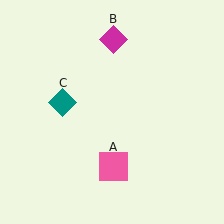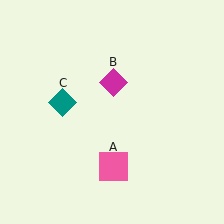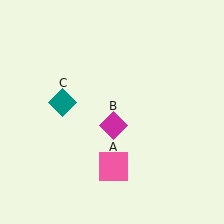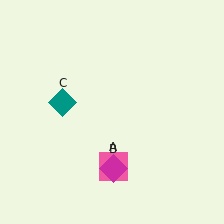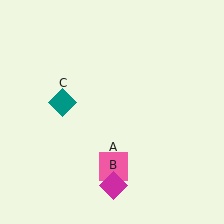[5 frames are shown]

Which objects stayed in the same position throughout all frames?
Pink square (object A) and teal diamond (object C) remained stationary.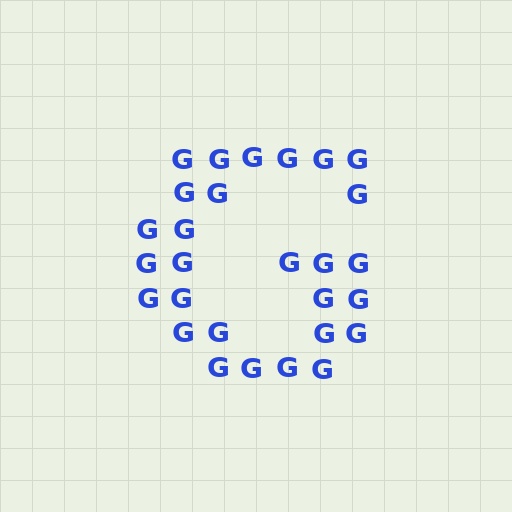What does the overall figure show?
The overall figure shows the letter G.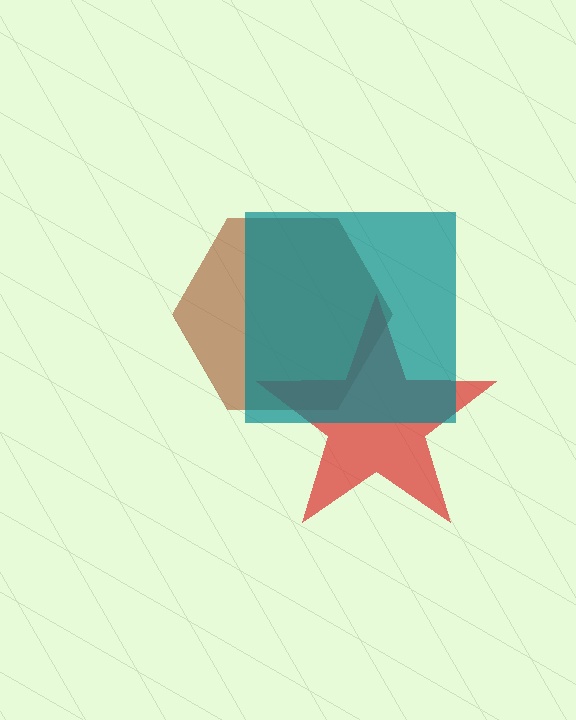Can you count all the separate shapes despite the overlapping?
Yes, there are 3 separate shapes.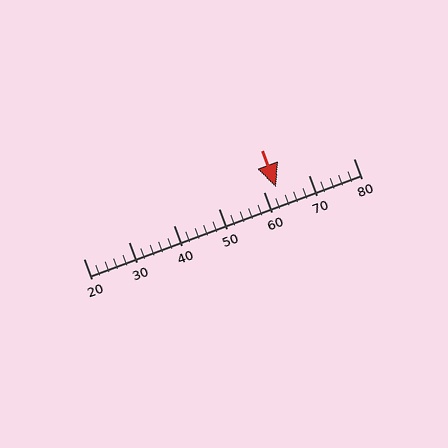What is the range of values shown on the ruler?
The ruler shows values from 20 to 80.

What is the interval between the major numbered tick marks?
The major tick marks are spaced 10 units apart.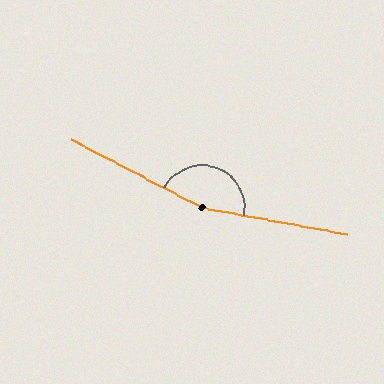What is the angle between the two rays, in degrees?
Approximately 163 degrees.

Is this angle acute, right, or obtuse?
It is obtuse.